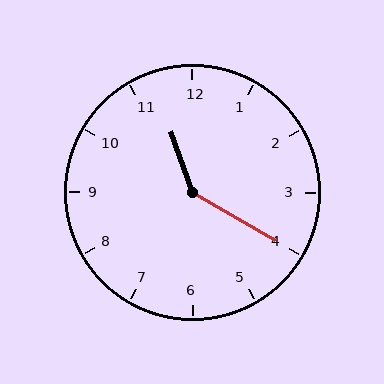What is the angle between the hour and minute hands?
Approximately 140 degrees.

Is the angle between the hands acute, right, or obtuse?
It is obtuse.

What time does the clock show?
11:20.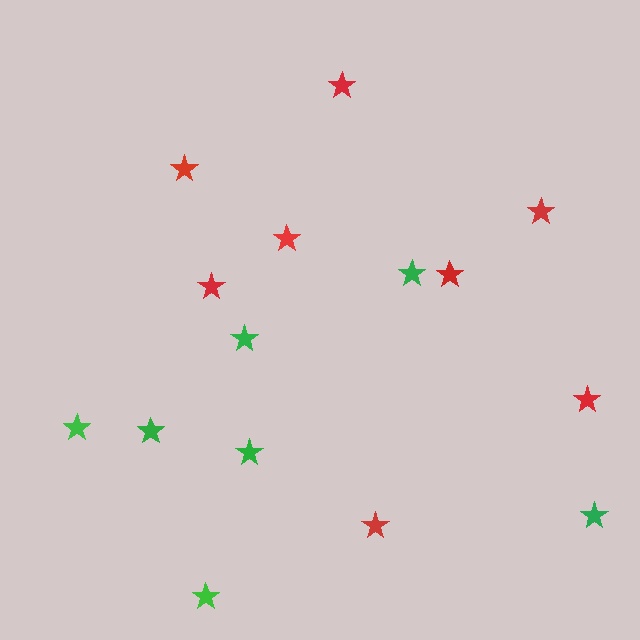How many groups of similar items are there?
There are 2 groups: one group of red stars (8) and one group of green stars (7).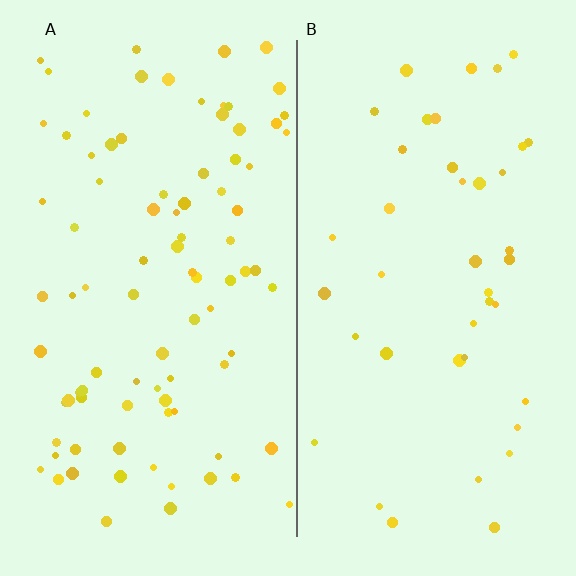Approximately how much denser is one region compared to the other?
Approximately 2.1× — region A over region B.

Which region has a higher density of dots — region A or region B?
A (the left).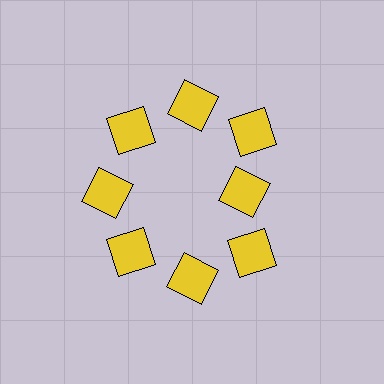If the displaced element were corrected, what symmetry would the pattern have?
It would have 8-fold rotational symmetry — the pattern would map onto itself every 45 degrees.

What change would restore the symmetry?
The symmetry would be restored by moving it outward, back onto the ring so that all 8 squares sit at equal angles and equal distance from the center.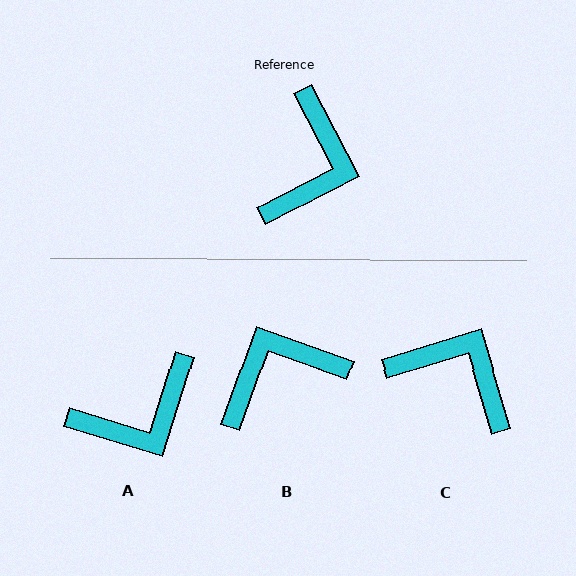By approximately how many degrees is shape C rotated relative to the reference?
Approximately 79 degrees counter-clockwise.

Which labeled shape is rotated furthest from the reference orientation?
B, about 133 degrees away.